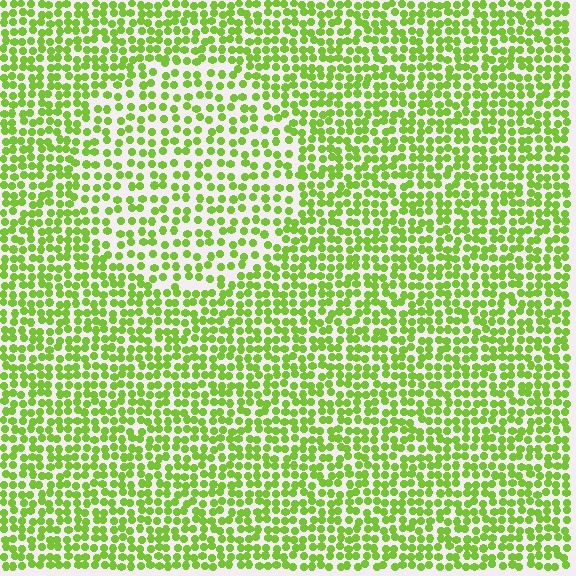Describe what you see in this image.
The image contains small lime elements arranged at two different densities. A circle-shaped region is visible where the elements are less densely packed than the surrounding area.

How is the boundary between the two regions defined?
The boundary is defined by a change in element density (approximately 1.6x ratio). All elements are the same color, size, and shape.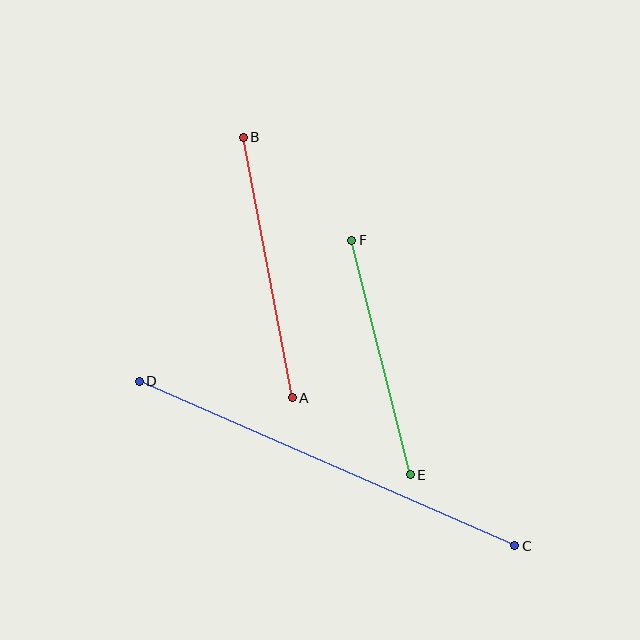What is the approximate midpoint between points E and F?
The midpoint is at approximately (381, 358) pixels.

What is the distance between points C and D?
The distance is approximately 410 pixels.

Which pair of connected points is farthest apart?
Points C and D are farthest apart.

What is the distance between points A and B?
The distance is approximately 265 pixels.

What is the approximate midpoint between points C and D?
The midpoint is at approximately (327, 463) pixels.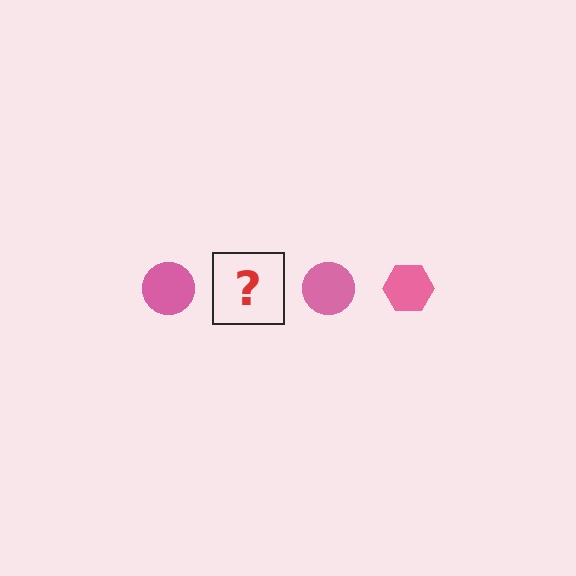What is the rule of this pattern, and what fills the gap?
The rule is that the pattern cycles through circle, hexagon shapes in pink. The gap should be filled with a pink hexagon.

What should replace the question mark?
The question mark should be replaced with a pink hexagon.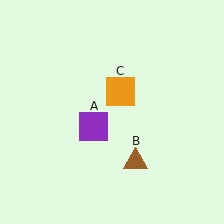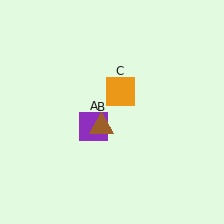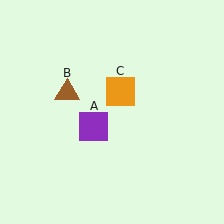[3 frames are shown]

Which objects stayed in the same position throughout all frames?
Purple square (object A) and orange square (object C) remained stationary.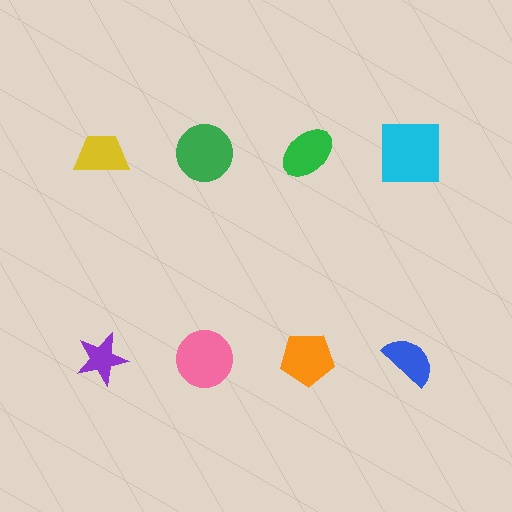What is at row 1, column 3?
A green ellipse.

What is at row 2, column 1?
A purple star.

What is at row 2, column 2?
A pink circle.